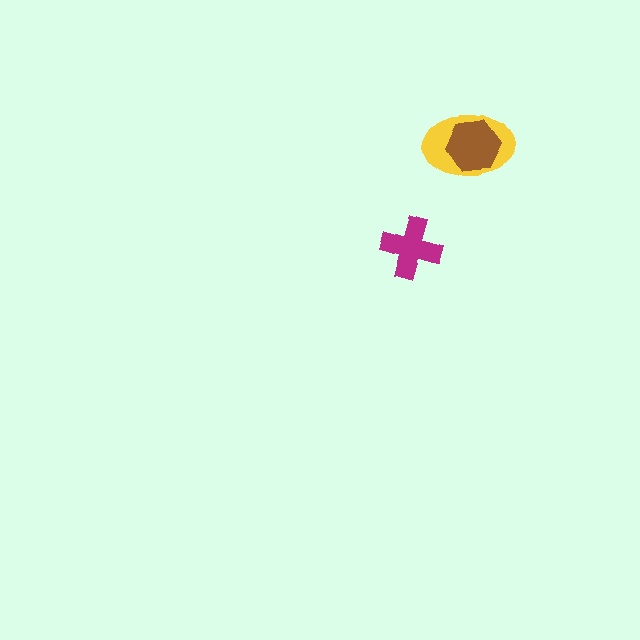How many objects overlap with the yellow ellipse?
1 object overlaps with the yellow ellipse.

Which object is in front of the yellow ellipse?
The brown hexagon is in front of the yellow ellipse.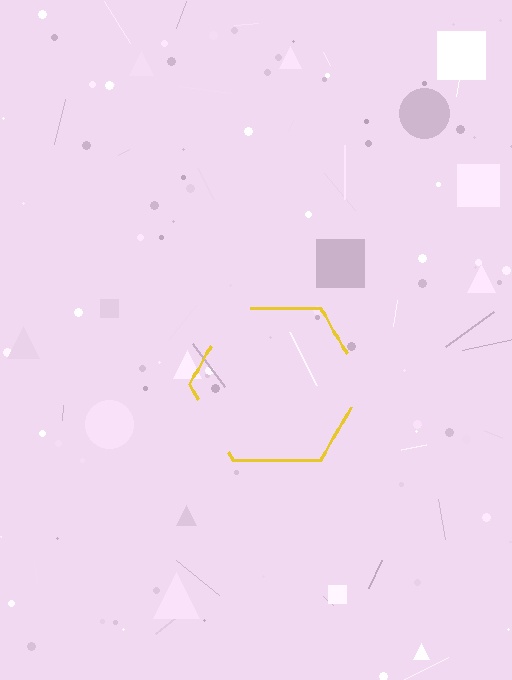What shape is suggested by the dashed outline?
The dashed outline suggests a hexagon.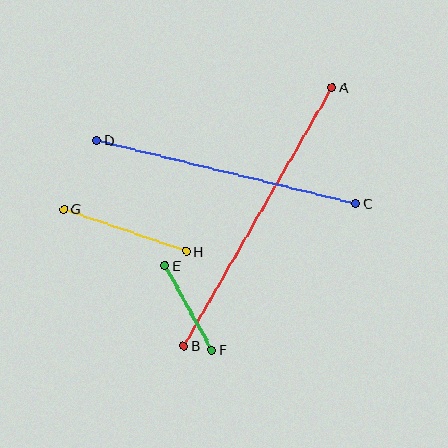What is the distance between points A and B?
The distance is approximately 298 pixels.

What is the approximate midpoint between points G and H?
The midpoint is at approximately (125, 230) pixels.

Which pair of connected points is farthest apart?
Points A and B are farthest apart.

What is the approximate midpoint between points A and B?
The midpoint is at approximately (258, 217) pixels.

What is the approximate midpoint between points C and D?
The midpoint is at approximately (226, 172) pixels.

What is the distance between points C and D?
The distance is approximately 267 pixels.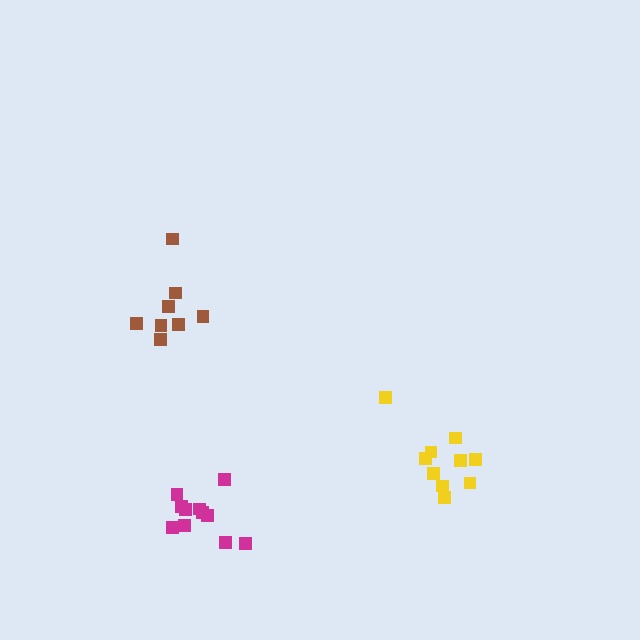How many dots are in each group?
Group 1: 11 dots, Group 2: 10 dots, Group 3: 8 dots (29 total).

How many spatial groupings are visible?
There are 3 spatial groupings.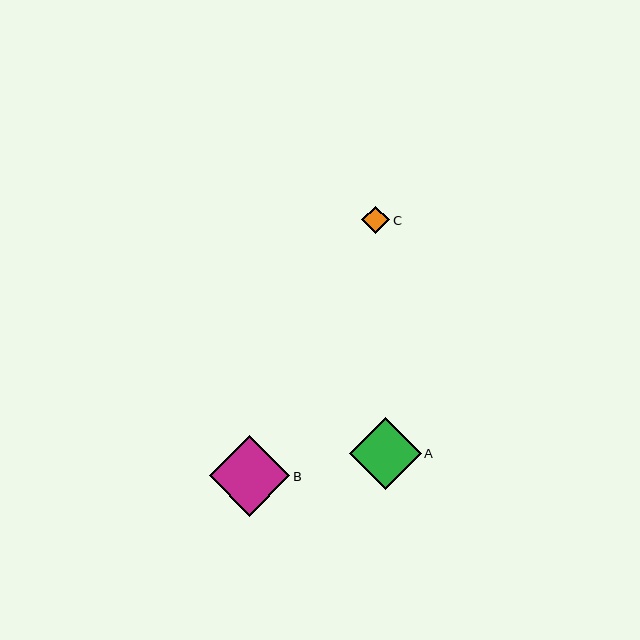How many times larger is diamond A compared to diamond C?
Diamond A is approximately 2.6 times the size of diamond C.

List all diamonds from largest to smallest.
From largest to smallest: B, A, C.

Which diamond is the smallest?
Diamond C is the smallest with a size of approximately 28 pixels.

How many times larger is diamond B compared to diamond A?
Diamond B is approximately 1.1 times the size of diamond A.